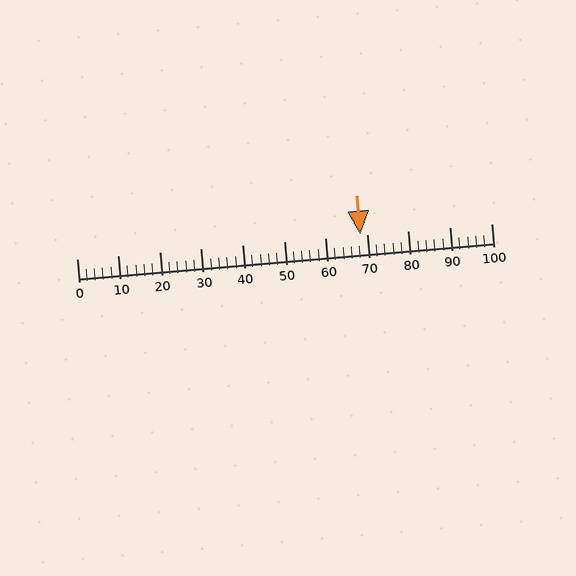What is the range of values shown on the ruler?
The ruler shows values from 0 to 100.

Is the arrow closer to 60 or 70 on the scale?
The arrow is closer to 70.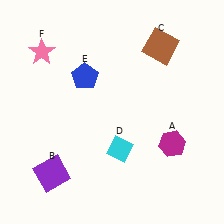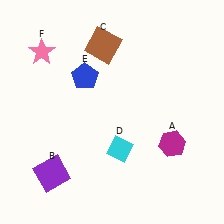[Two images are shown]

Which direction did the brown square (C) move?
The brown square (C) moved left.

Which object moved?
The brown square (C) moved left.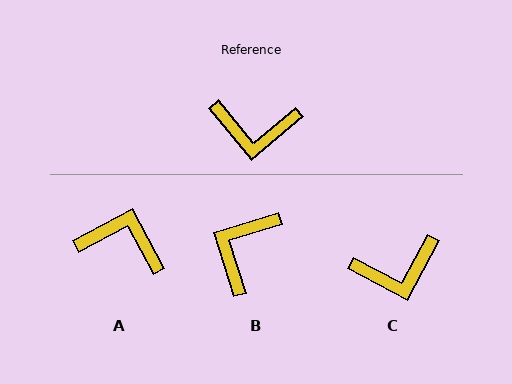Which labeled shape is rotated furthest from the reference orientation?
A, about 169 degrees away.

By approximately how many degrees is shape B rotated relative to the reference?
Approximately 112 degrees clockwise.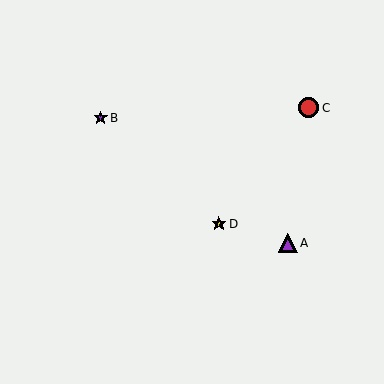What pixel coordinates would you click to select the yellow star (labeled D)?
Click at (219, 224) to select the yellow star D.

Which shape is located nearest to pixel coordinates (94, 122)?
The purple star (labeled B) at (101, 118) is nearest to that location.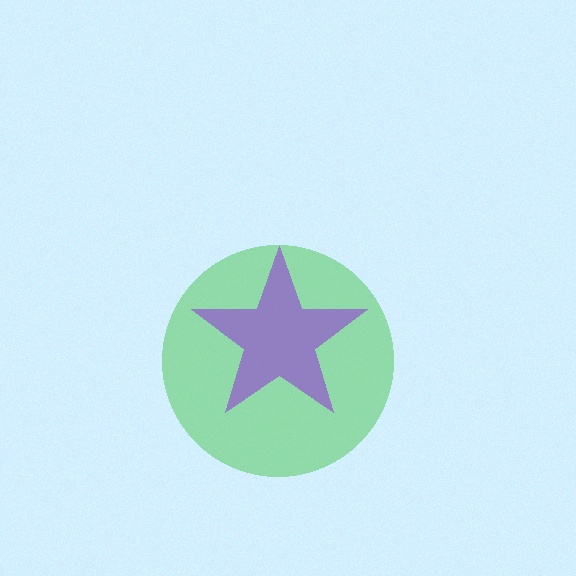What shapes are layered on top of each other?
The layered shapes are: a green circle, a purple star.